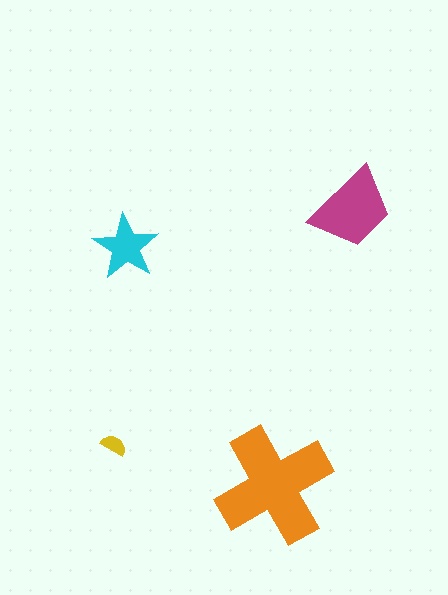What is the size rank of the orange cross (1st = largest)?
1st.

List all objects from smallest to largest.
The yellow semicircle, the cyan star, the magenta trapezoid, the orange cross.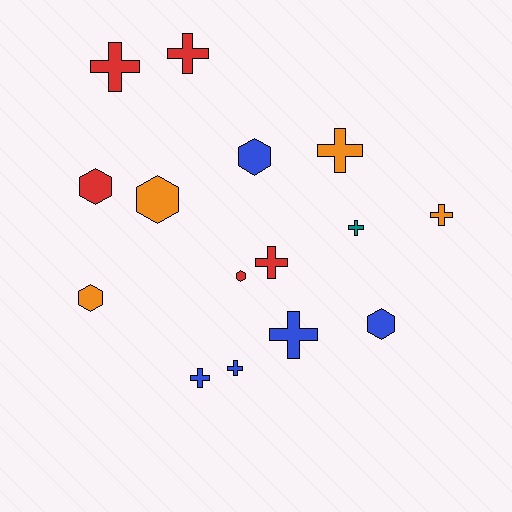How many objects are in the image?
There are 15 objects.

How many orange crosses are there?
There are 2 orange crosses.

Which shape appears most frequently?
Cross, with 9 objects.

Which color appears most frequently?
Red, with 5 objects.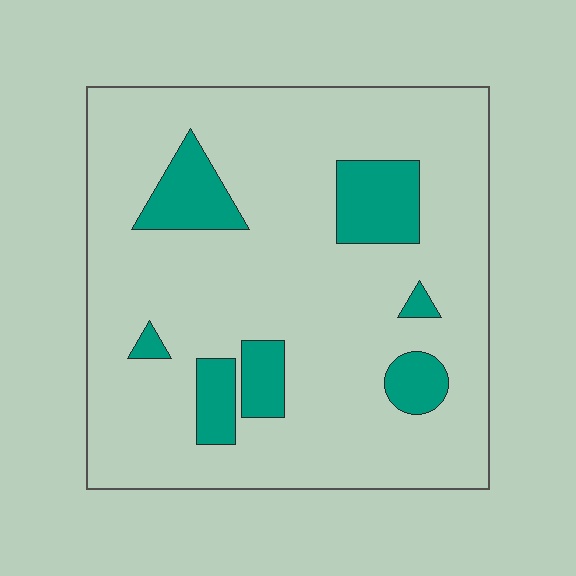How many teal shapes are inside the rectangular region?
7.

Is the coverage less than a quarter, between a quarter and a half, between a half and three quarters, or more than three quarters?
Less than a quarter.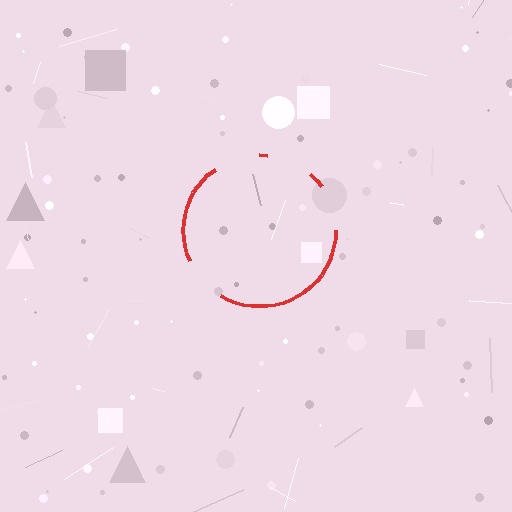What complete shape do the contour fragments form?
The contour fragments form a circle.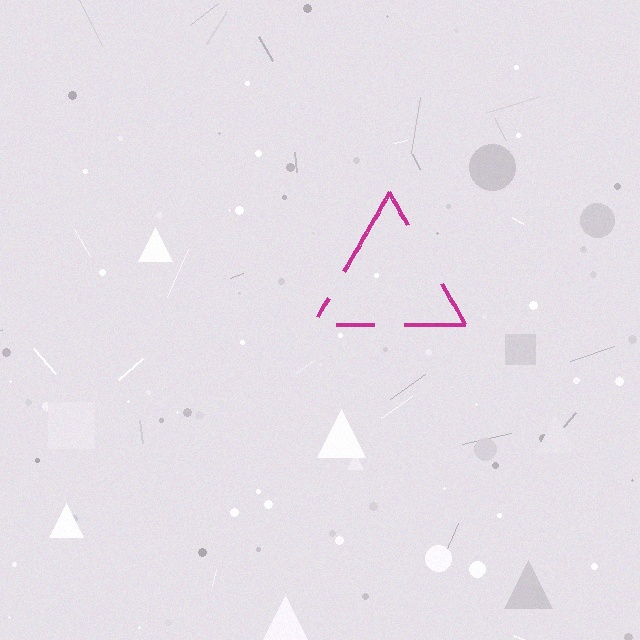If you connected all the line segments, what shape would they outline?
They would outline a triangle.